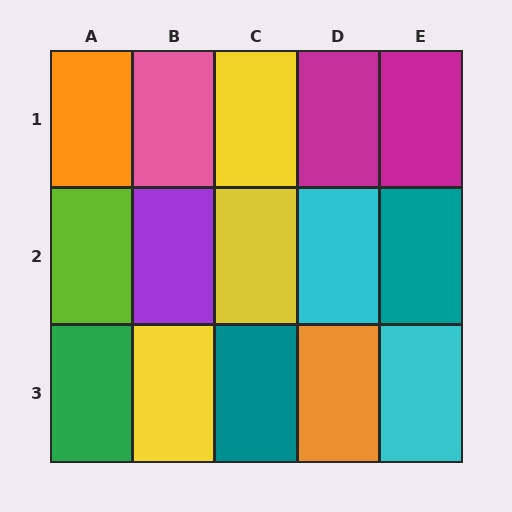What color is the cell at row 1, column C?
Yellow.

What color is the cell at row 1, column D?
Magenta.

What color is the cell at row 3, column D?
Orange.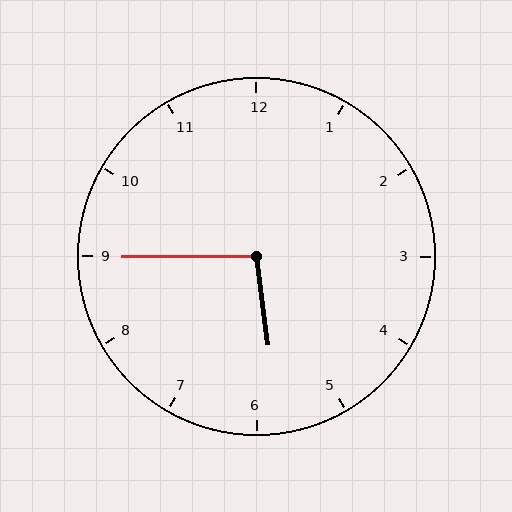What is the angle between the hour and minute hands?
Approximately 98 degrees.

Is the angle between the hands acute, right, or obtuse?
It is obtuse.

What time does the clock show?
5:45.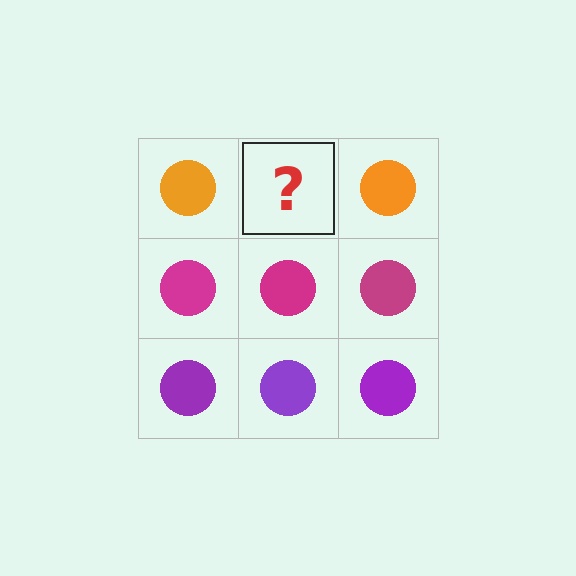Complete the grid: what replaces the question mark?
The question mark should be replaced with an orange circle.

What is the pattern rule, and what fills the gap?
The rule is that each row has a consistent color. The gap should be filled with an orange circle.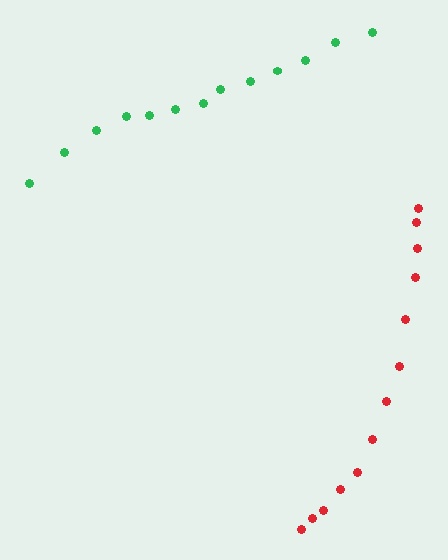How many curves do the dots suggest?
There are 2 distinct paths.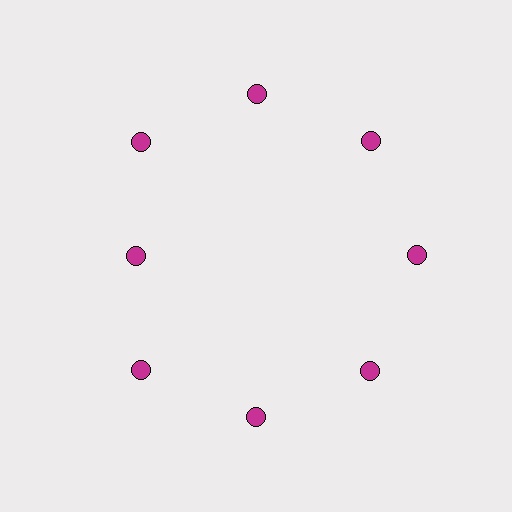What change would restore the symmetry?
The symmetry would be restored by moving it outward, back onto the ring so that all 8 circles sit at equal angles and equal distance from the center.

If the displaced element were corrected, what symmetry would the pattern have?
It would have 8-fold rotational symmetry — the pattern would map onto itself every 45 degrees.